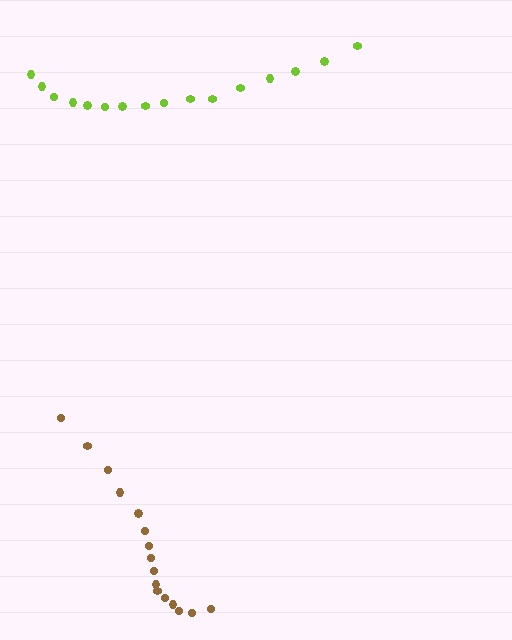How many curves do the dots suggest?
There are 2 distinct paths.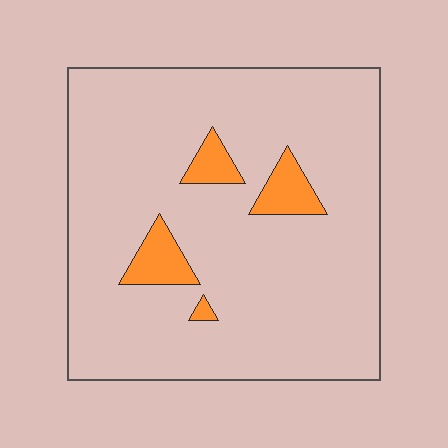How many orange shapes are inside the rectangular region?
4.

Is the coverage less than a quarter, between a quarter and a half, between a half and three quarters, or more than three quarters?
Less than a quarter.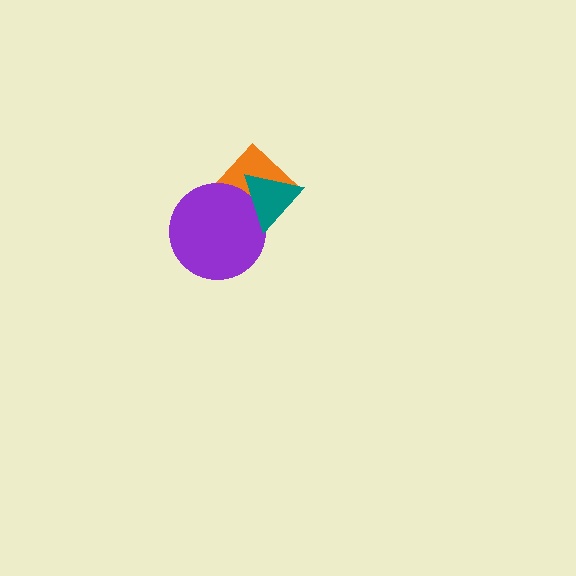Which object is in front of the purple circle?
The teal triangle is in front of the purple circle.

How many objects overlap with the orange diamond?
2 objects overlap with the orange diamond.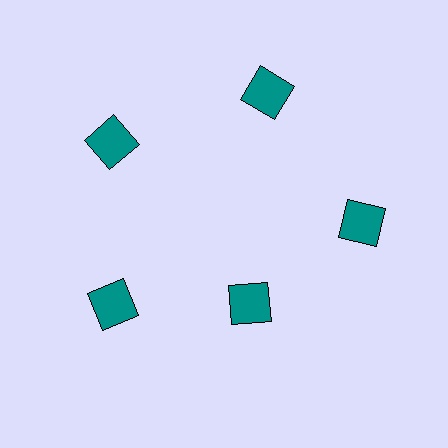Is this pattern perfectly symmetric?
No. The 5 teal squares are arranged in a ring, but one element near the 5 o'clock position is pulled inward toward the center, breaking the 5-fold rotational symmetry.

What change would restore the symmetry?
The symmetry would be restored by moving it outward, back onto the ring so that all 5 squares sit at equal angles and equal distance from the center.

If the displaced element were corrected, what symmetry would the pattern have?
It would have 5-fold rotational symmetry — the pattern would map onto itself every 72 degrees.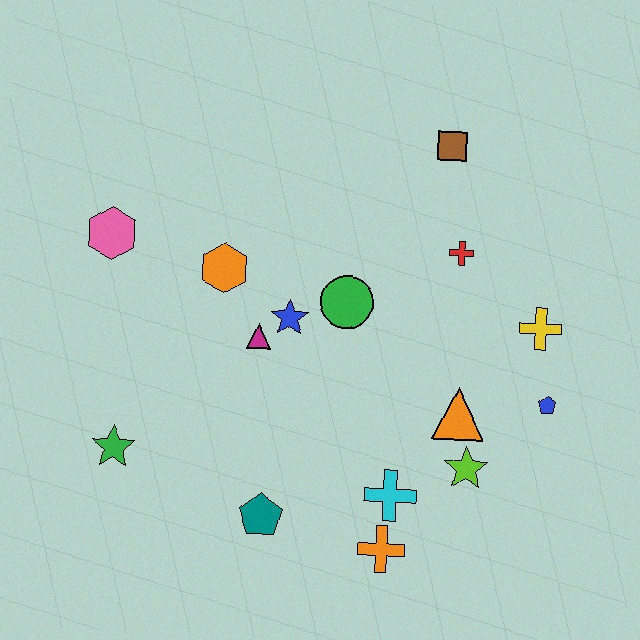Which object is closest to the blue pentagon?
The yellow cross is closest to the blue pentagon.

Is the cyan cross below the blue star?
Yes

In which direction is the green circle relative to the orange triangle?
The green circle is to the left of the orange triangle.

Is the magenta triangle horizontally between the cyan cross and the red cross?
No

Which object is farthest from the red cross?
The green star is farthest from the red cross.